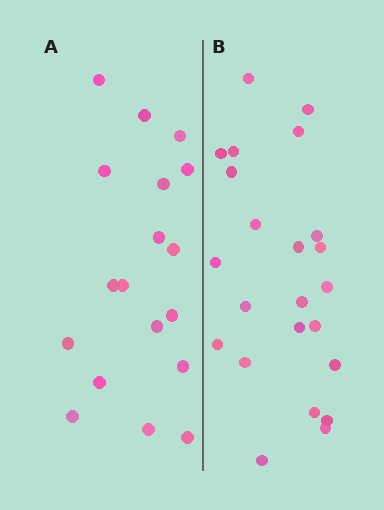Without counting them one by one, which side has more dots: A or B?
Region B (the right region) has more dots.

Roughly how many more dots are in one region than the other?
Region B has about 5 more dots than region A.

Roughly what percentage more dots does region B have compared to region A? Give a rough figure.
About 30% more.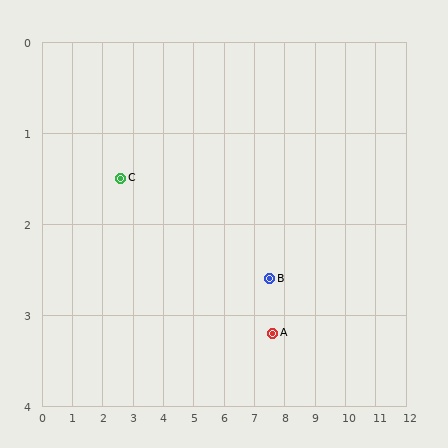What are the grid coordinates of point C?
Point C is at approximately (2.6, 1.5).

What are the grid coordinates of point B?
Point B is at approximately (7.5, 2.6).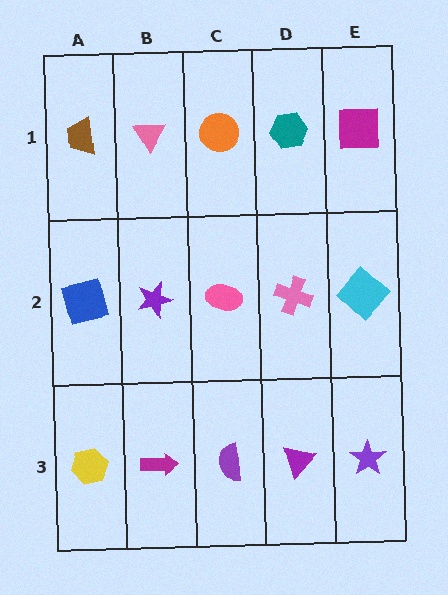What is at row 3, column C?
A purple semicircle.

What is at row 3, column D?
A purple triangle.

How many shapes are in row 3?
5 shapes.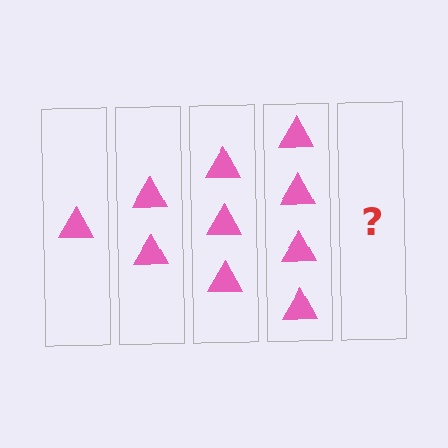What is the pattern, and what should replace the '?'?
The pattern is that each step adds one more triangle. The '?' should be 5 triangles.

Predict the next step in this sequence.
The next step is 5 triangles.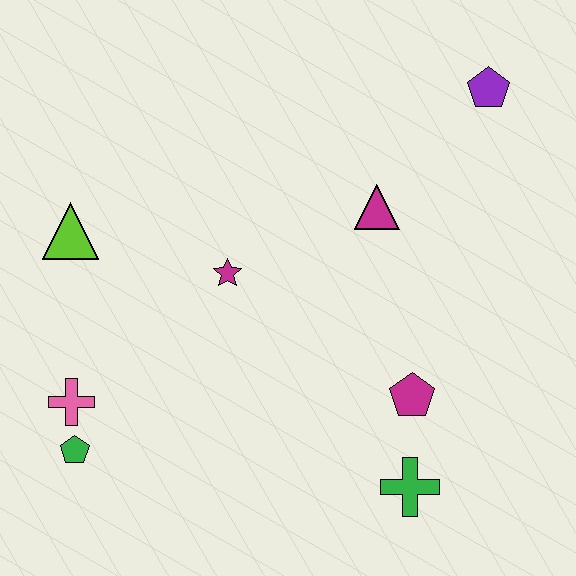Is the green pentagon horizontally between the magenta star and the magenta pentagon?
No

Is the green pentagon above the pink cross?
No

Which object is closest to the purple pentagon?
The magenta triangle is closest to the purple pentagon.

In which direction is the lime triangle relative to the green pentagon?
The lime triangle is above the green pentagon.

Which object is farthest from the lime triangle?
The purple pentagon is farthest from the lime triangle.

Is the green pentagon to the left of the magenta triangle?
Yes